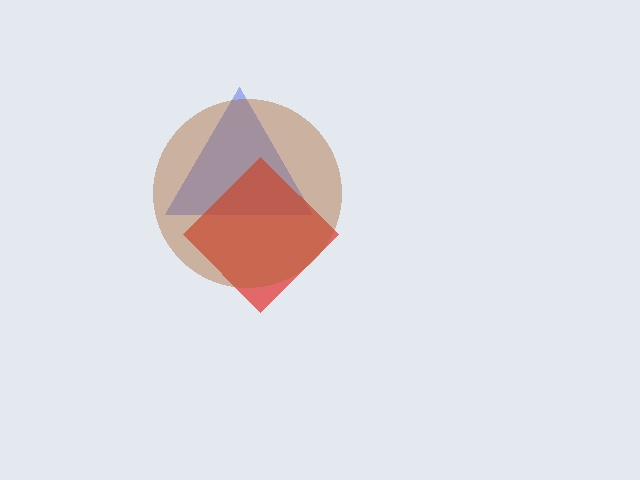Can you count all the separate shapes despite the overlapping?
Yes, there are 3 separate shapes.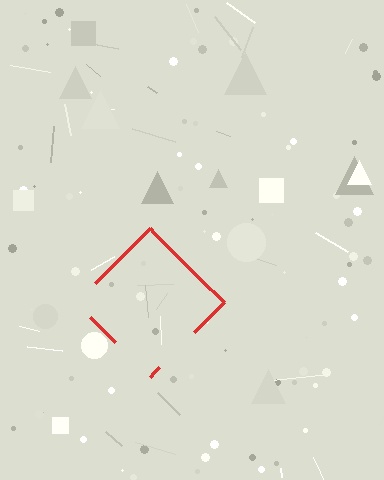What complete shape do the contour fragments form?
The contour fragments form a diamond.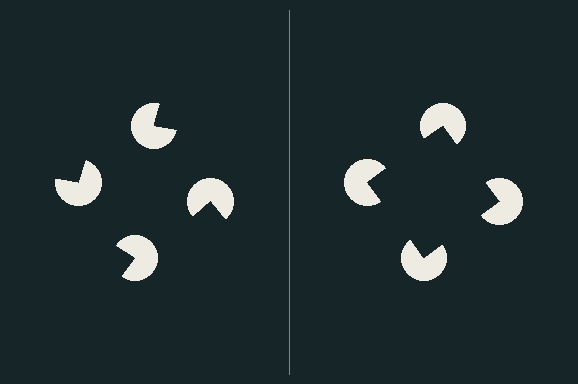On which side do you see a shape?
An illusory square appears on the right side. On the left side the wedge cuts are rotated, so no coherent shape forms.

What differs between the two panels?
The pac-man discs are positioned identically on both sides; only the wedge orientations differ. On the right they align to a square; on the left they are misaligned.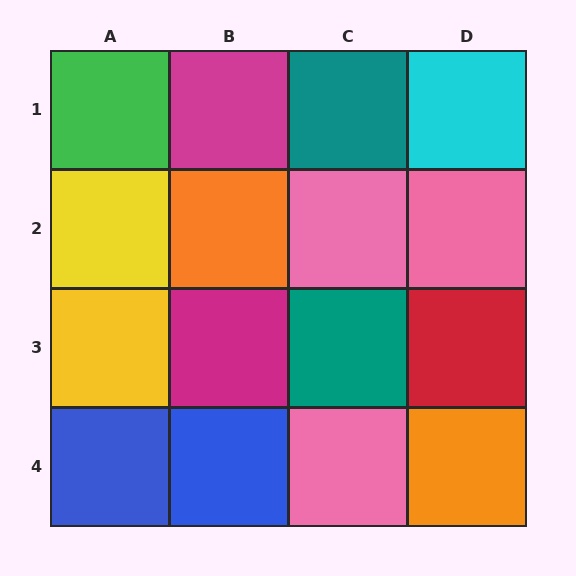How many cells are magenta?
2 cells are magenta.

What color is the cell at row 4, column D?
Orange.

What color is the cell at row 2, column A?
Yellow.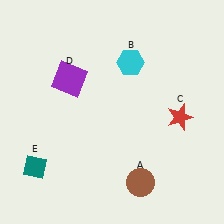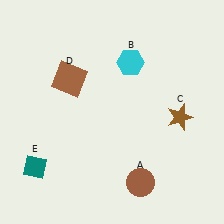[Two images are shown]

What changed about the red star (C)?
In Image 1, C is red. In Image 2, it changed to brown.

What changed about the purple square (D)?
In Image 1, D is purple. In Image 2, it changed to brown.